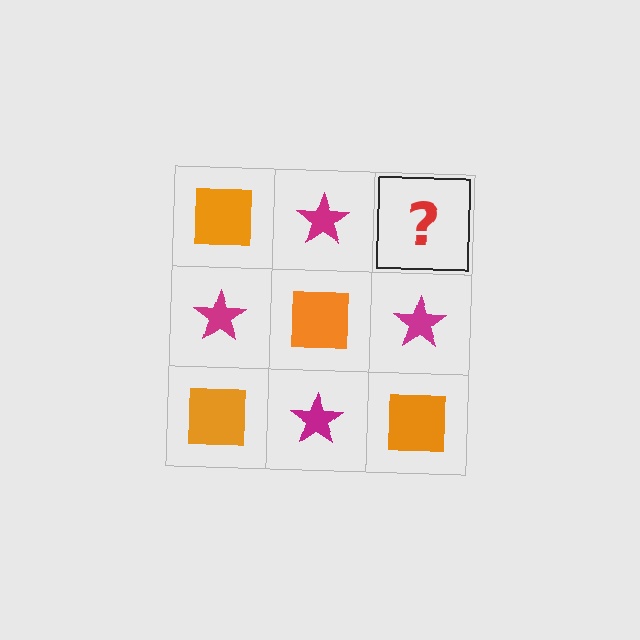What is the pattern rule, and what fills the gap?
The rule is that it alternates orange square and magenta star in a checkerboard pattern. The gap should be filled with an orange square.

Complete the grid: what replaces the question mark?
The question mark should be replaced with an orange square.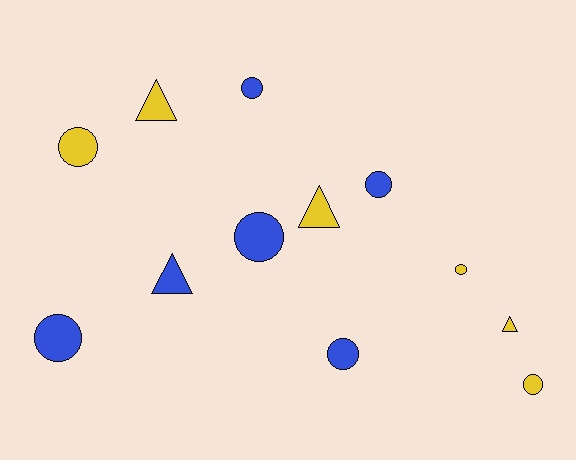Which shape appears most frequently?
Circle, with 8 objects.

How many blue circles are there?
There are 5 blue circles.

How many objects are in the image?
There are 12 objects.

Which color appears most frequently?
Yellow, with 6 objects.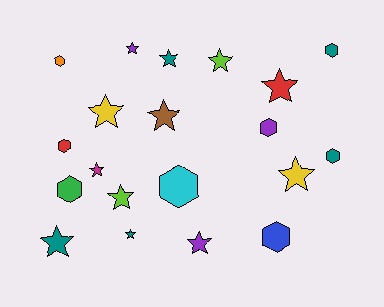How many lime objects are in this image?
There are 2 lime objects.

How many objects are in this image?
There are 20 objects.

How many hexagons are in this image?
There are 8 hexagons.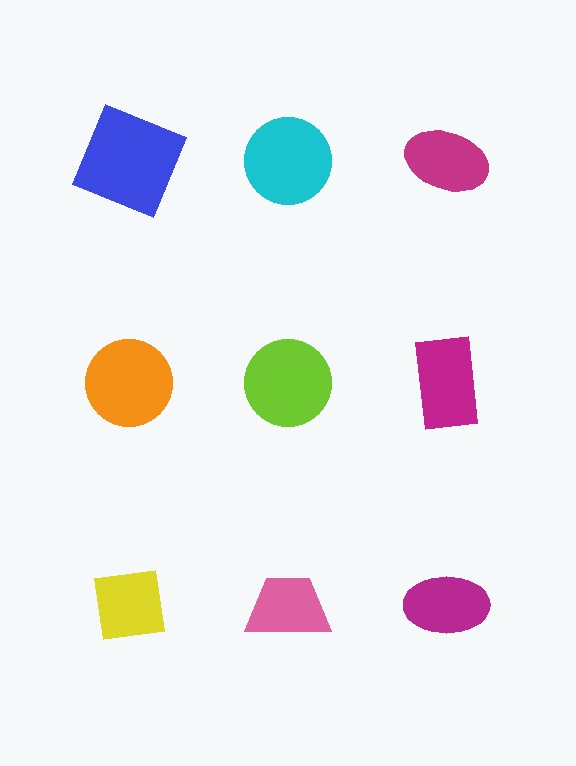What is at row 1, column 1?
A blue square.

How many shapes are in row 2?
3 shapes.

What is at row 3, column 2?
A pink trapezoid.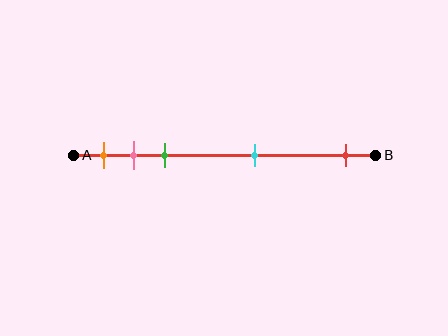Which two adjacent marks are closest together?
The pink and green marks are the closest adjacent pair.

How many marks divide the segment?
There are 5 marks dividing the segment.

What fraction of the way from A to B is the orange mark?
The orange mark is approximately 10% (0.1) of the way from A to B.